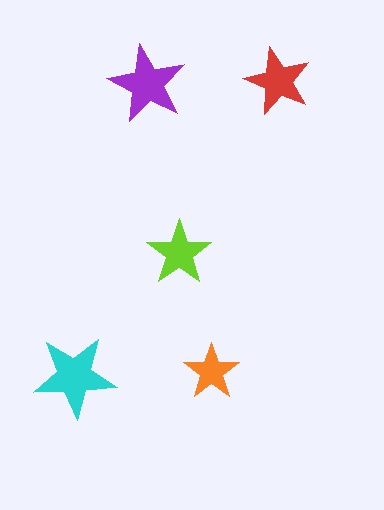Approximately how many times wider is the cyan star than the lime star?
About 1.5 times wider.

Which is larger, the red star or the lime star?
The red one.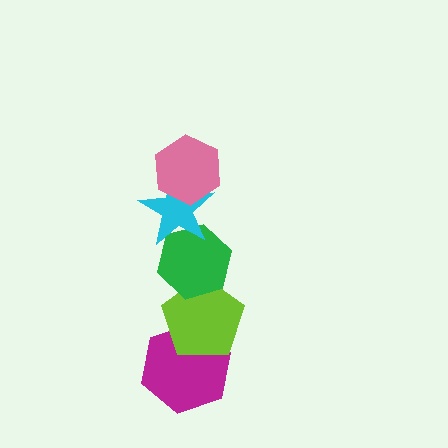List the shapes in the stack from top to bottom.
From top to bottom: the pink hexagon, the cyan star, the green hexagon, the lime pentagon, the magenta hexagon.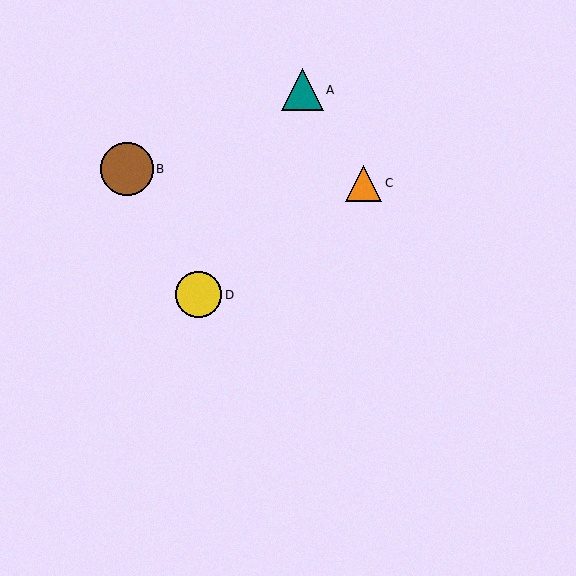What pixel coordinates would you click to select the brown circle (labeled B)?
Click at (127, 169) to select the brown circle B.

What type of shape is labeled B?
Shape B is a brown circle.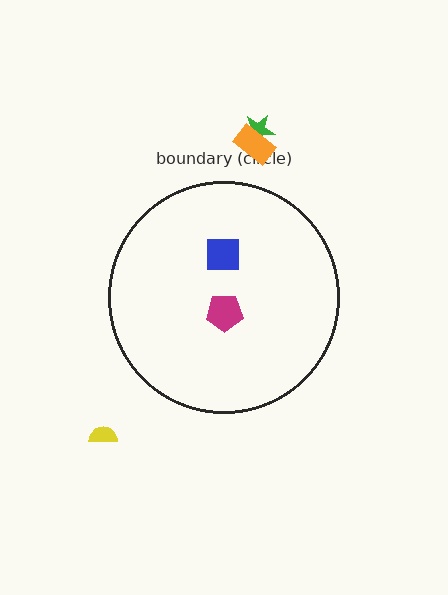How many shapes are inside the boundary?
2 inside, 3 outside.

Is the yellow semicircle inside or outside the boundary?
Outside.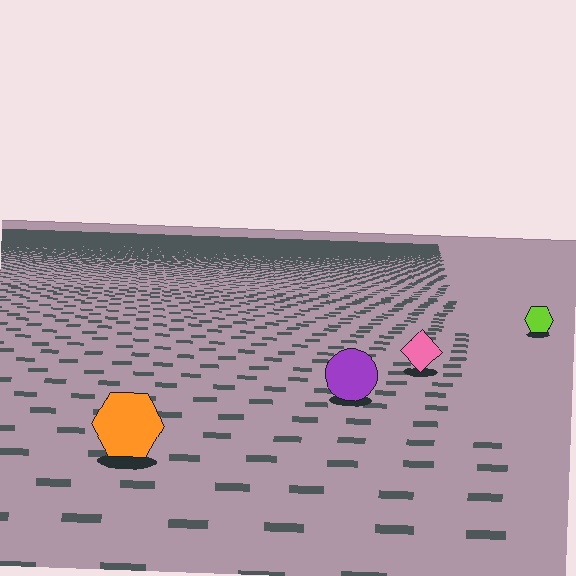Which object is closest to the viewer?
The orange hexagon is closest. The texture marks near it are larger and more spread out.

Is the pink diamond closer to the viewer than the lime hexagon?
Yes. The pink diamond is closer — you can tell from the texture gradient: the ground texture is coarser near it.